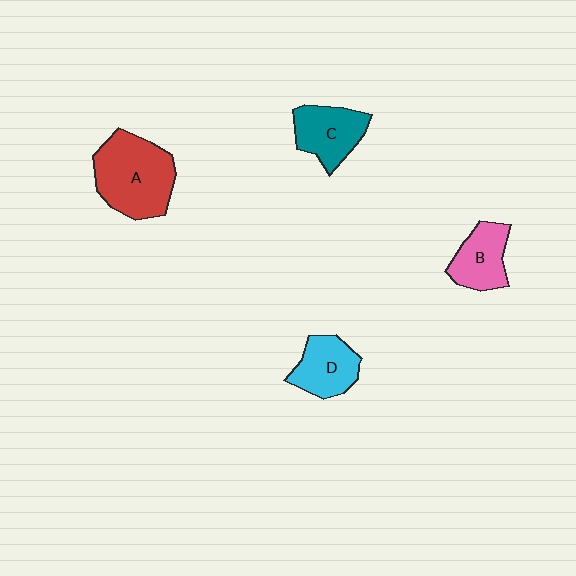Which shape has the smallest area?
Shape B (pink).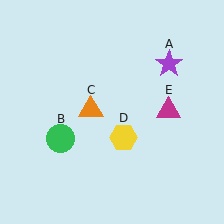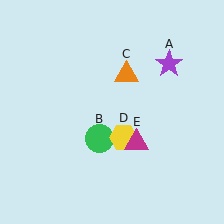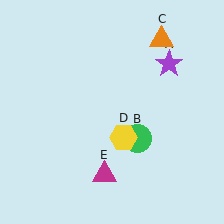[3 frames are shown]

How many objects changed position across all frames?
3 objects changed position: green circle (object B), orange triangle (object C), magenta triangle (object E).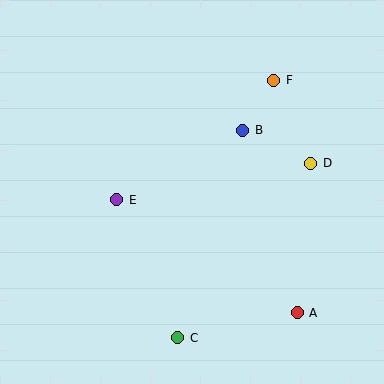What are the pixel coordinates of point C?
Point C is at (178, 338).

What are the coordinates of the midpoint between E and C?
The midpoint between E and C is at (147, 269).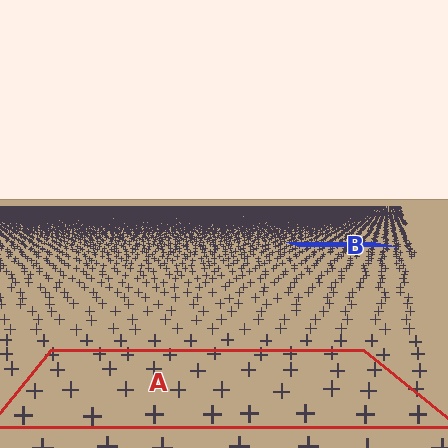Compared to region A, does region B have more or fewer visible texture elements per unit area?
Region B has more texture elements per unit area — they are packed more densely because it is farther away.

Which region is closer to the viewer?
Region A is closer. The texture elements there are larger and more spread out.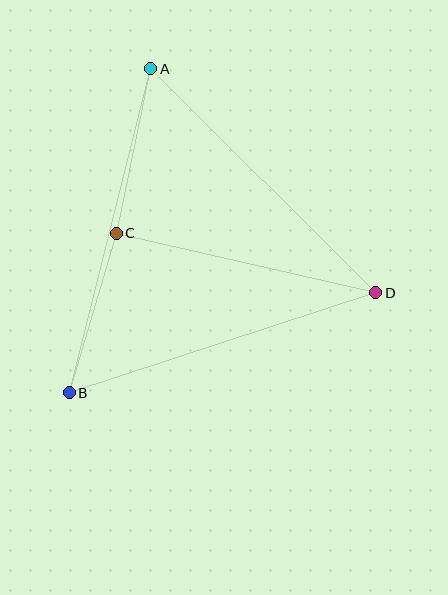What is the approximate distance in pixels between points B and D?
The distance between B and D is approximately 322 pixels.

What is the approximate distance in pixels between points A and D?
The distance between A and D is approximately 318 pixels.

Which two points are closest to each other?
Points B and C are closest to each other.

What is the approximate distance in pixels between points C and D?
The distance between C and D is approximately 266 pixels.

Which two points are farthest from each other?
Points A and B are farthest from each other.